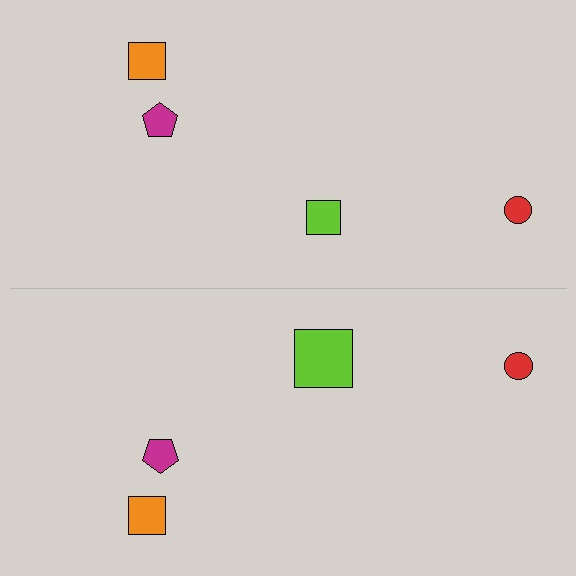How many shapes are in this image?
There are 8 shapes in this image.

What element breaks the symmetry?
The lime square on the bottom side has a different size than its mirror counterpart.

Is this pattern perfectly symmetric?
No, the pattern is not perfectly symmetric. The lime square on the bottom side has a different size than its mirror counterpart.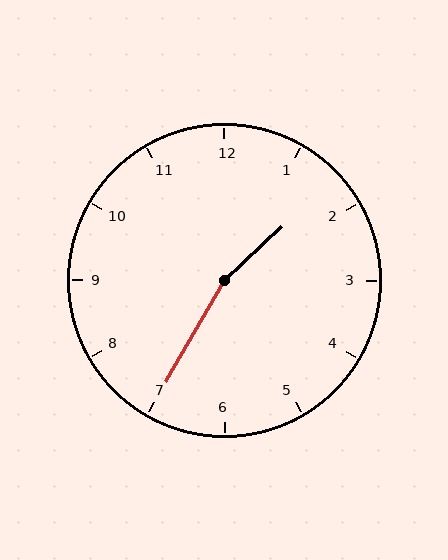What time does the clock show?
1:35.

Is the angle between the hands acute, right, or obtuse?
It is obtuse.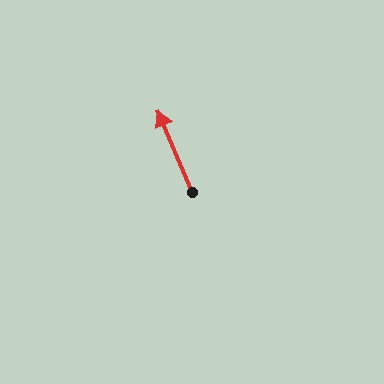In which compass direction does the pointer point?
Northwest.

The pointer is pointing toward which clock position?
Roughly 11 o'clock.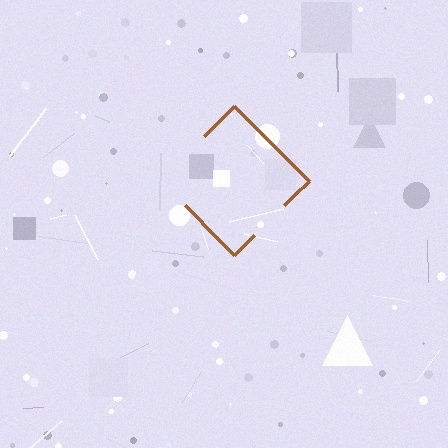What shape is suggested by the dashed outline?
The dashed outline suggests a diamond.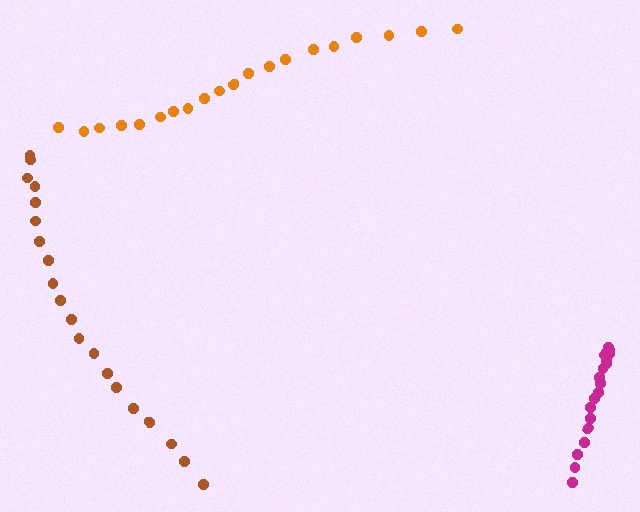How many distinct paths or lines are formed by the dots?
There are 3 distinct paths.